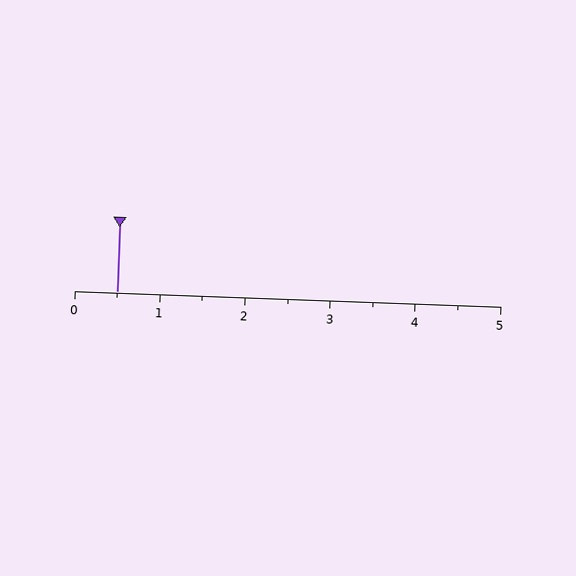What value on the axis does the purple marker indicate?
The marker indicates approximately 0.5.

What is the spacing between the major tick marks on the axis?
The major ticks are spaced 1 apart.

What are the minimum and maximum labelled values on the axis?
The axis runs from 0 to 5.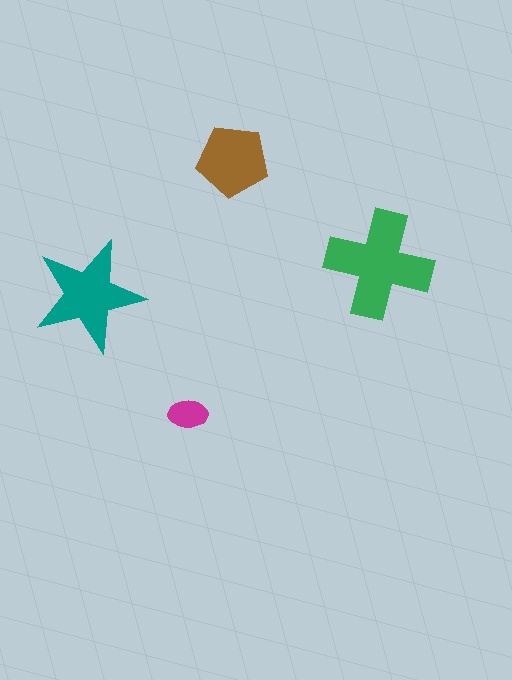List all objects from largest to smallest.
The green cross, the teal star, the brown pentagon, the magenta ellipse.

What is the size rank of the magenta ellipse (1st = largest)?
4th.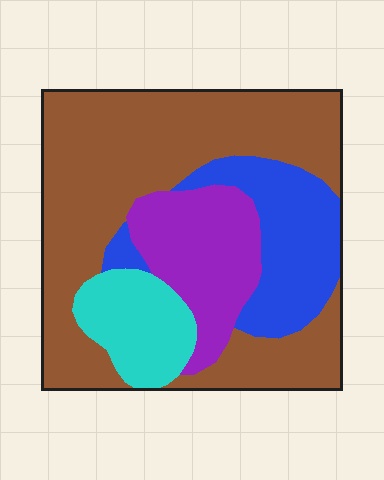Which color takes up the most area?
Brown, at roughly 55%.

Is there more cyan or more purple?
Purple.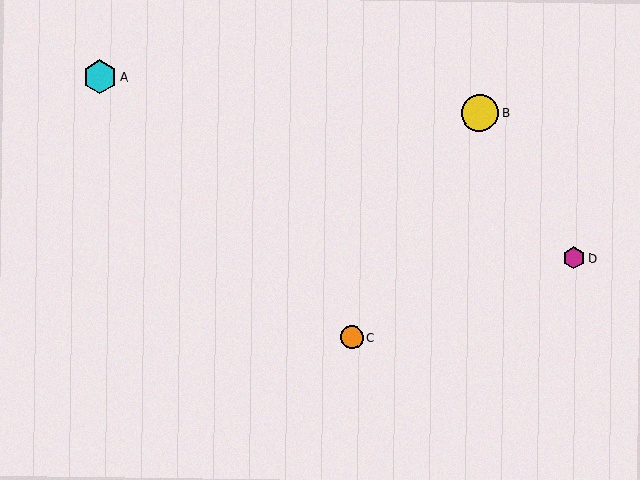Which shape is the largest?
The yellow circle (labeled B) is the largest.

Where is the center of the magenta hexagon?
The center of the magenta hexagon is at (573, 258).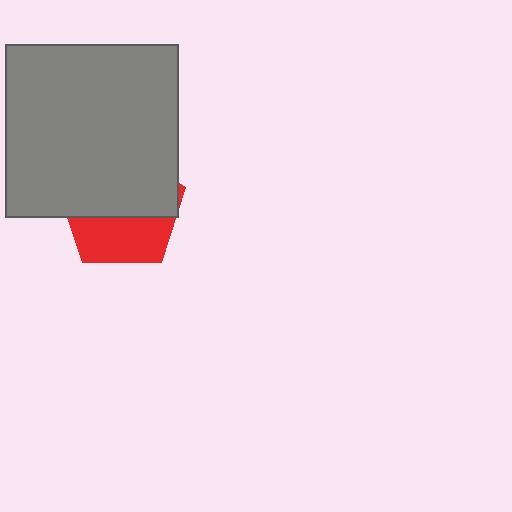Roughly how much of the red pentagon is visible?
A small part of it is visible (roughly 40%).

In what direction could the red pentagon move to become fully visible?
The red pentagon could move down. That would shift it out from behind the gray square entirely.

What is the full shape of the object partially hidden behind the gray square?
The partially hidden object is a red pentagon.